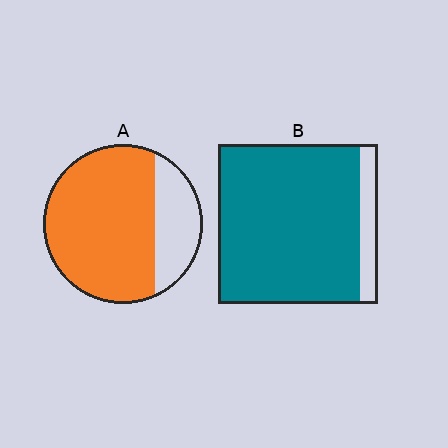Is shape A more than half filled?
Yes.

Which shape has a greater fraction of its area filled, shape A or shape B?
Shape B.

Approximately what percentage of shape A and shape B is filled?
A is approximately 75% and B is approximately 90%.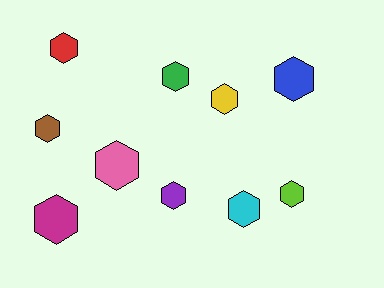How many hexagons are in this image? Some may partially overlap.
There are 10 hexagons.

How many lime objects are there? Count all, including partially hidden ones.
There is 1 lime object.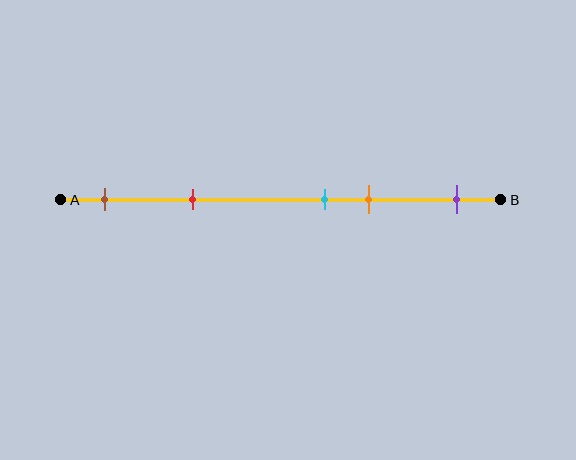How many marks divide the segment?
There are 5 marks dividing the segment.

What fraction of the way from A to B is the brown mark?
The brown mark is approximately 10% (0.1) of the way from A to B.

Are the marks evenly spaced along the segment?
No, the marks are not evenly spaced.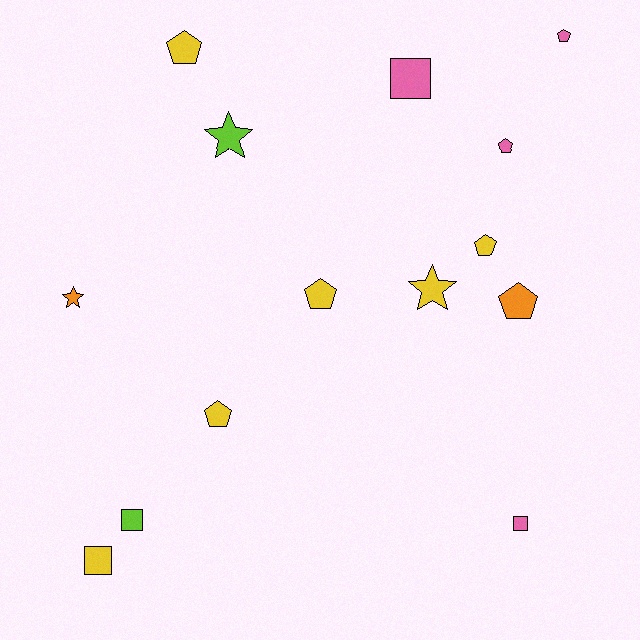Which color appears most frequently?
Yellow, with 6 objects.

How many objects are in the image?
There are 14 objects.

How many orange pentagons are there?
There is 1 orange pentagon.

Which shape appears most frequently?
Pentagon, with 7 objects.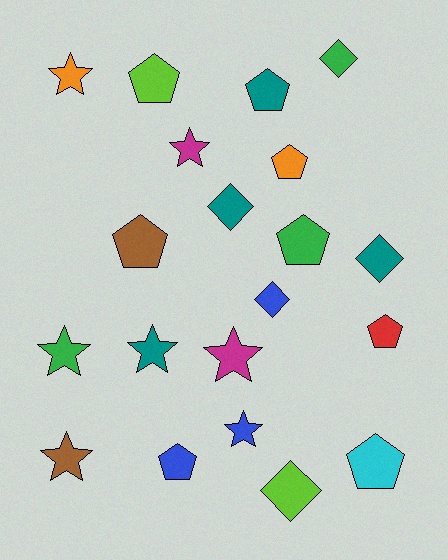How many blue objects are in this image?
There are 3 blue objects.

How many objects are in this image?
There are 20 objects.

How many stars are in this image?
There are 7 stars.